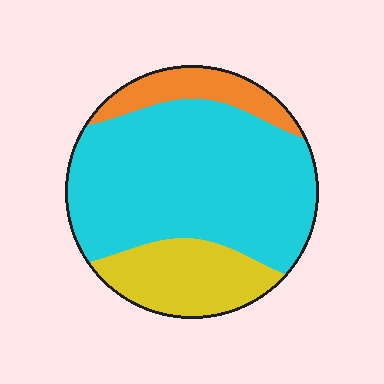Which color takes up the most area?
Cyan, at roughly 65%.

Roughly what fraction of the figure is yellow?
Yellow takes up about one fifth (1/5) of the figure.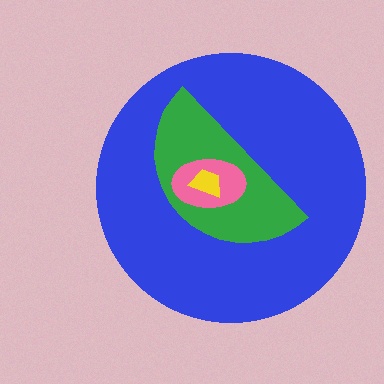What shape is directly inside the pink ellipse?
The yellow trapezoid.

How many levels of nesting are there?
4.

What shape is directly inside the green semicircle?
The pink ellipse.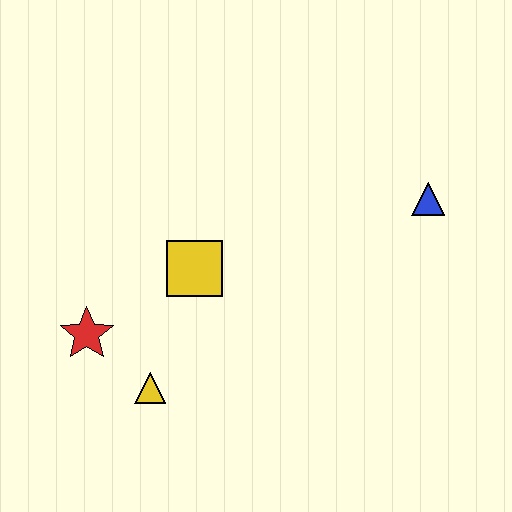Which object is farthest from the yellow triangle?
The blue triangle is farthest from the yellow triangle.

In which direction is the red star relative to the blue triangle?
The red star is to the left of the blue triangle.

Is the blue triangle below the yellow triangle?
No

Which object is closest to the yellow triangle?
The red star is closest to the yellow triangle.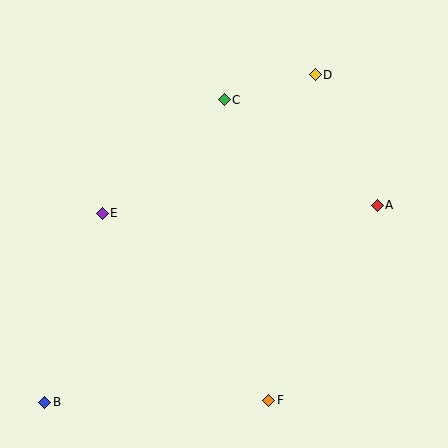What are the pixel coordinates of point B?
Point B is at (45, 402).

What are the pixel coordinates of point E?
Point E is at (102, 213).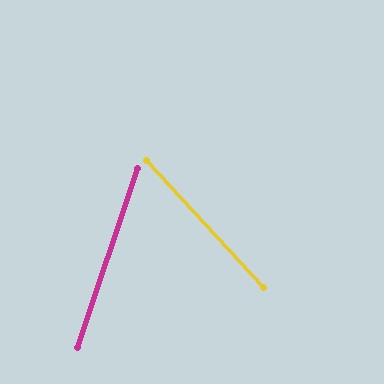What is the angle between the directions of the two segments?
Approximately 61 degrees.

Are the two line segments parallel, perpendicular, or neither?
Neither parallel nor perpendicular — they differ by about 61°.